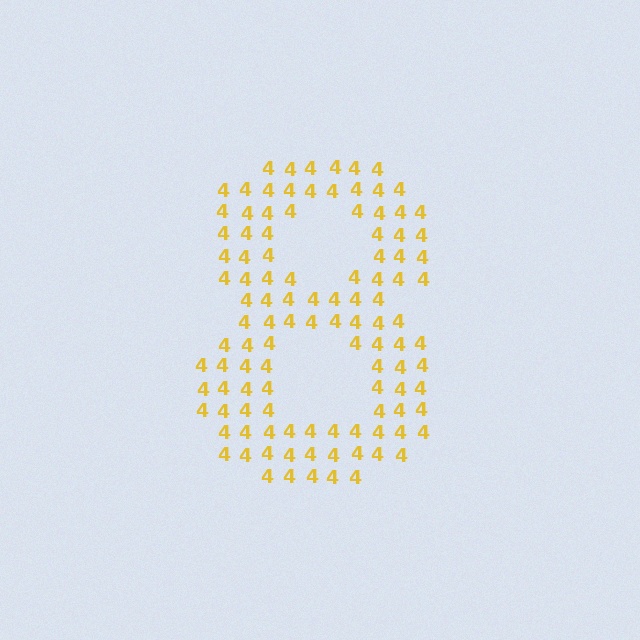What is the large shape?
The large shape is the digit 8.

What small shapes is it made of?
It is made of small digit 4's.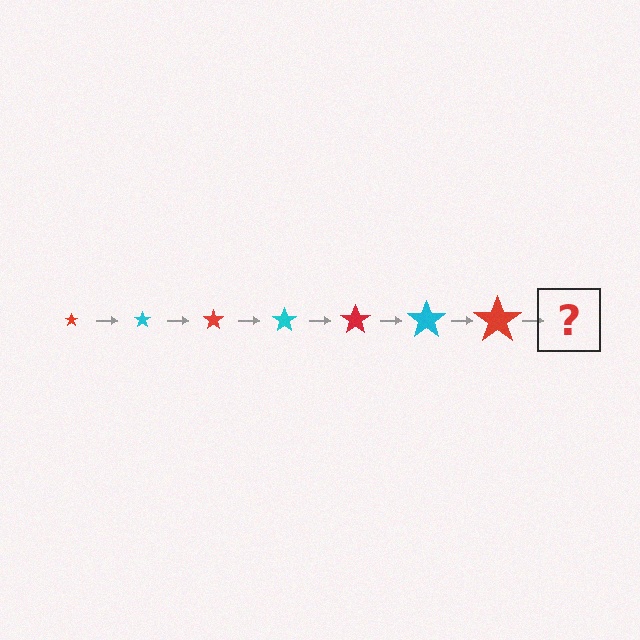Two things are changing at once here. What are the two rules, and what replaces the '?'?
The two rules are that the star grows larger each step and the color cycles through red and cyan. The '?' should be a cyan star, larger than the previous one.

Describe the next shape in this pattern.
It should be a cyan star, larger than the previous one.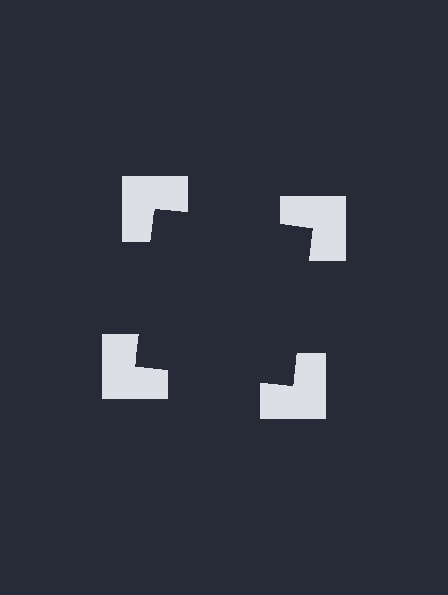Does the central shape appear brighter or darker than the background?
It typically appears slightly darker than the background, even though no actual brightness change is drawn.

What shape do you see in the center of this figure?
An illusory square — its edges are inferred from the aligned wedge cuts in the notched squares, not physically drawn.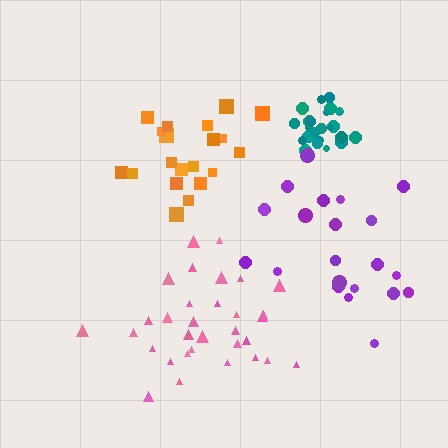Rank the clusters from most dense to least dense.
teal, pink, orange, purple.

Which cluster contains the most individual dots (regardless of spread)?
Pink (32).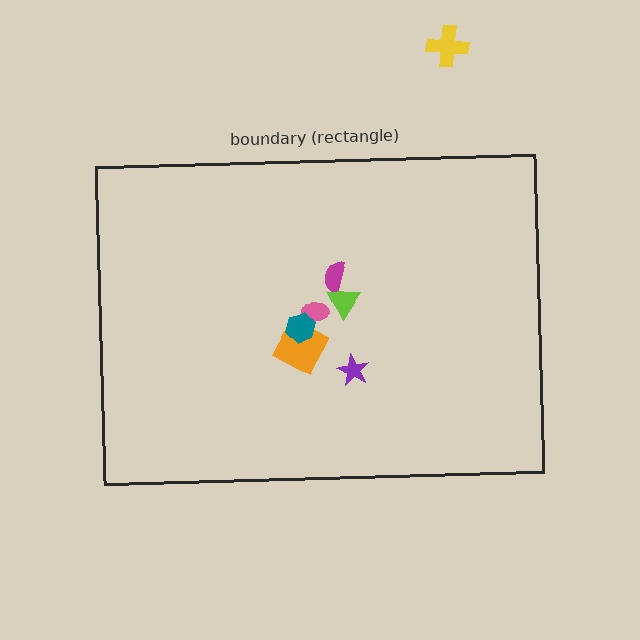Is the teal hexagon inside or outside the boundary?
Inside.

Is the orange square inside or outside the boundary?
Inside.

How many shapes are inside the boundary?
6 inside, 1 outside.